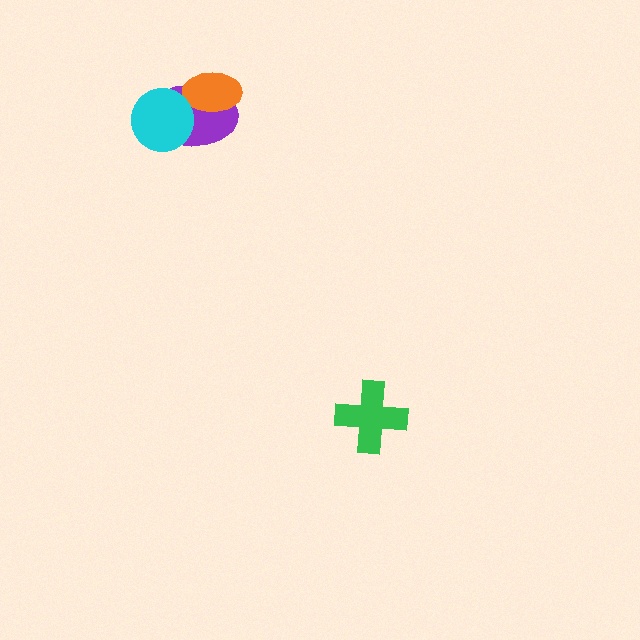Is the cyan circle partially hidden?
No, no other shape covers it.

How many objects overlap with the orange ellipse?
1 object overlaps with the orange ellipse.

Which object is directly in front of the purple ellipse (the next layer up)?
The orange ellipse is directly in front of the purple ellipse.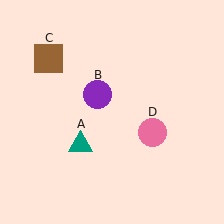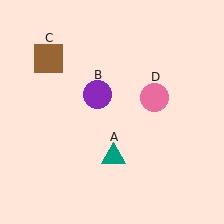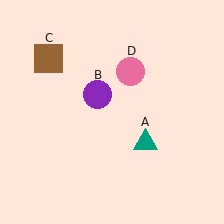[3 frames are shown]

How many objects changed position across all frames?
2 objects changed position: teal triangle (object A), pink circle (object D).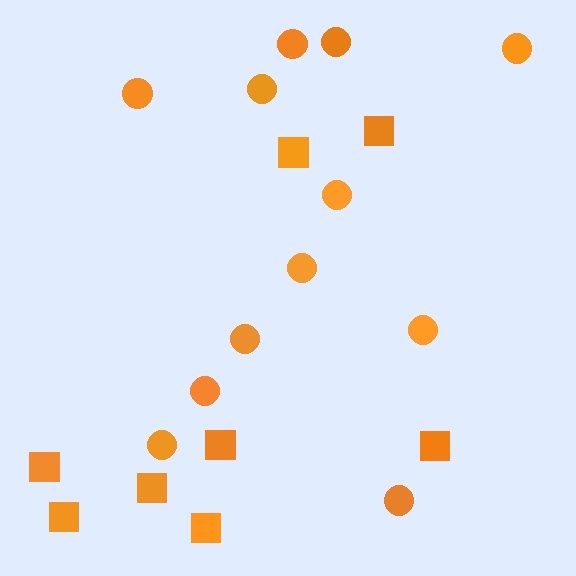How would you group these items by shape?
There are 2 groups: one group of squares (8) and one group of circles (12).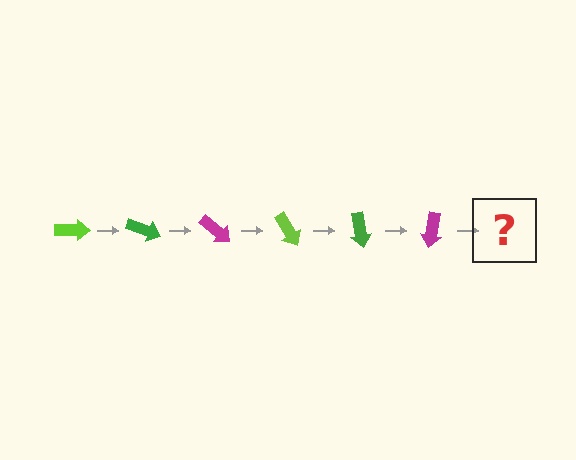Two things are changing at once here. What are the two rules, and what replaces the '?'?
The two rules are that it rotates 20 degrees each step and the color cycles through lime, green, and magenta. The '?' should be a lime arrow, rotated 120 degrees from the start.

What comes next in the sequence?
The next element should be a lime arrow, rotated 120 degrees from the start.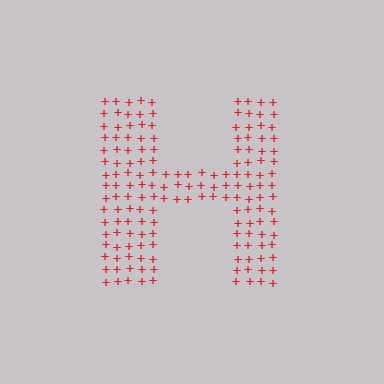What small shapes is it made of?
It is made of small plus signs.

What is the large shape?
The large shape is the letter H.